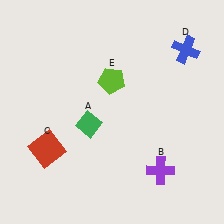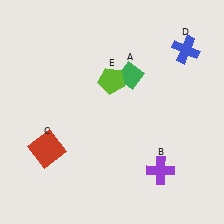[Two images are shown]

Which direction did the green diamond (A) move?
The green diamond (A) moved up.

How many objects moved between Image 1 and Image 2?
1 object moved between the two images.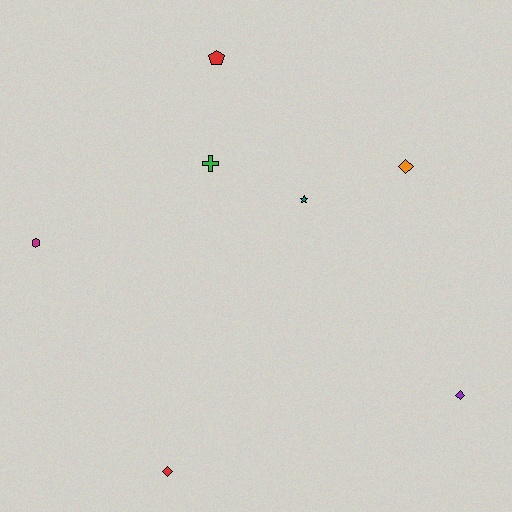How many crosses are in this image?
There is 1 cross.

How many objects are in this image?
There are 7 objects.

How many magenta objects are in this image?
There is 1 magenta object.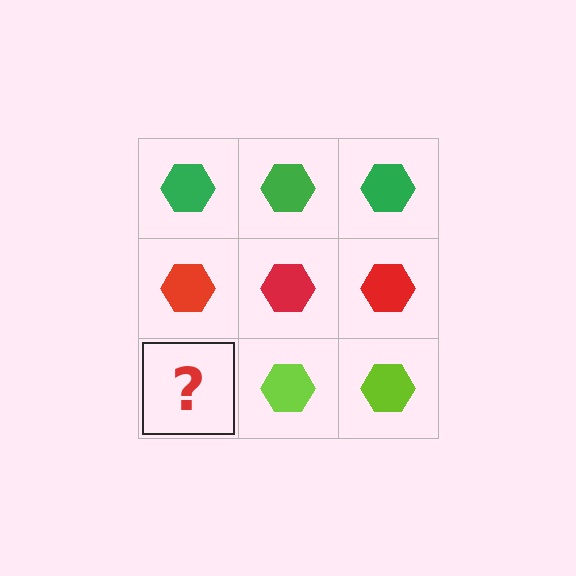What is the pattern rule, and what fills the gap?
The rule is that each row has a consistent color. The gap should be filled with a lime hexagon.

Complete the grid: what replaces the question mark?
The question mark should be replaced with a lime hexagon.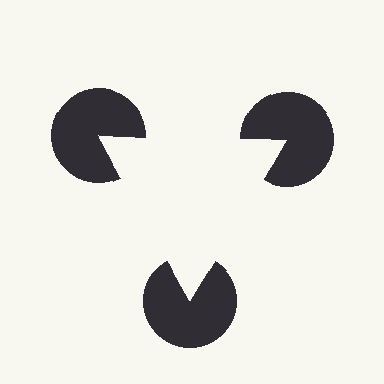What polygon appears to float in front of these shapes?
An illusory triangle — its edges are inferred from the aligned wedge cuts in the pac-man discs, not physically drawn.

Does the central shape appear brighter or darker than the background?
It typically appears slightly brighter than the background, even though no actual brightness change is drawn.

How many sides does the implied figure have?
3 sides.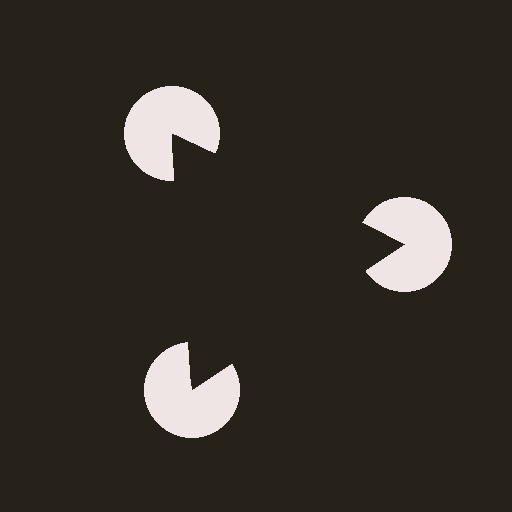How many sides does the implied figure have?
3 sides.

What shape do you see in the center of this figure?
An illusory triangle — its edges are inferred from the aligned wedge cuts in the pac-man discs, not physically drawn.